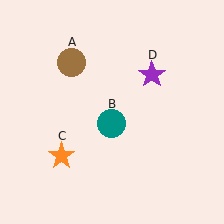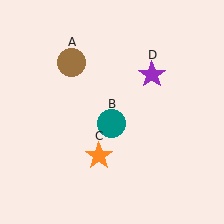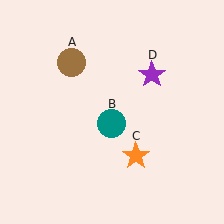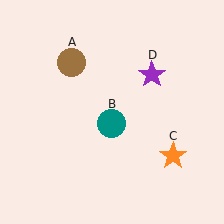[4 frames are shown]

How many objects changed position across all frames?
1 object changed position: orange star (object C).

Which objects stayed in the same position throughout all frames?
Brown circle (object A) and teal circle (object B) and purple star (object D) remained stationary.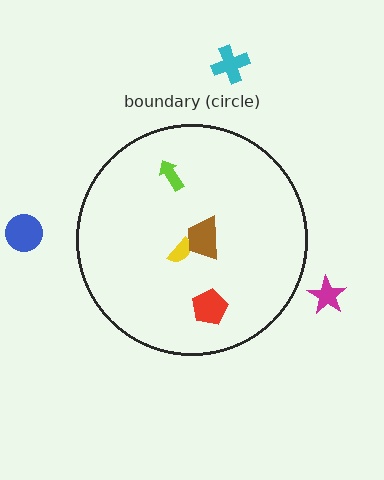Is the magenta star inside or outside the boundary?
Outside.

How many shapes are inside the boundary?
4 inside, 3 outside.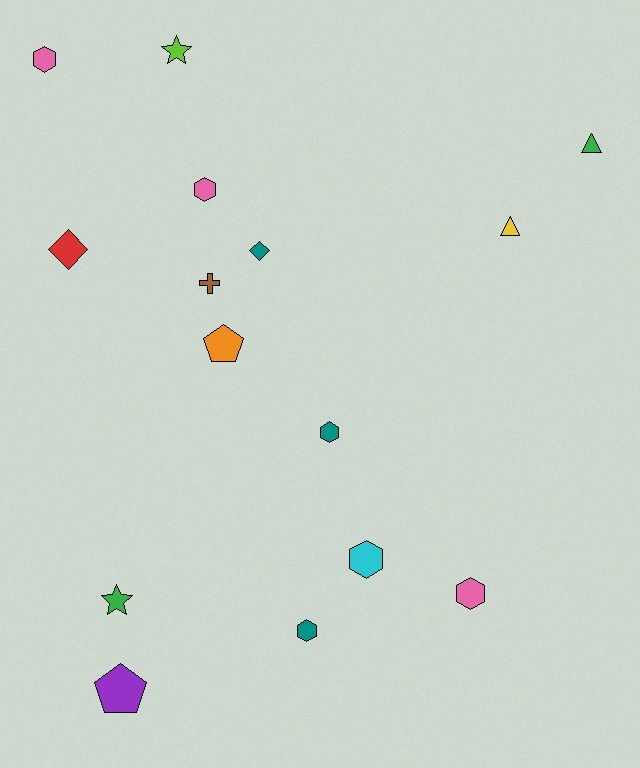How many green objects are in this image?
There are 2 green objects.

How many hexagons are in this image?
There are 6 hexagons.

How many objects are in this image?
There are 15 objects.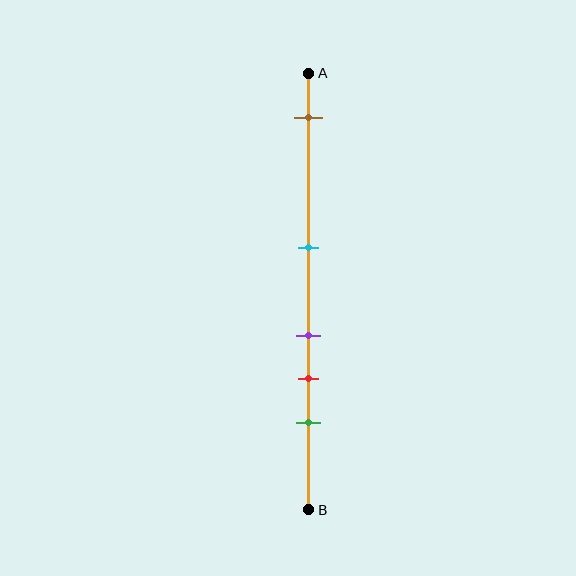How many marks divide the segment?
There are 5 marks dividing the segment.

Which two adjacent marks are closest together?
The purple and red marks are the closest adjacent pair.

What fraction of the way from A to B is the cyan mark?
The cyan mark is approximately 40% (0.4) of the way from A to B.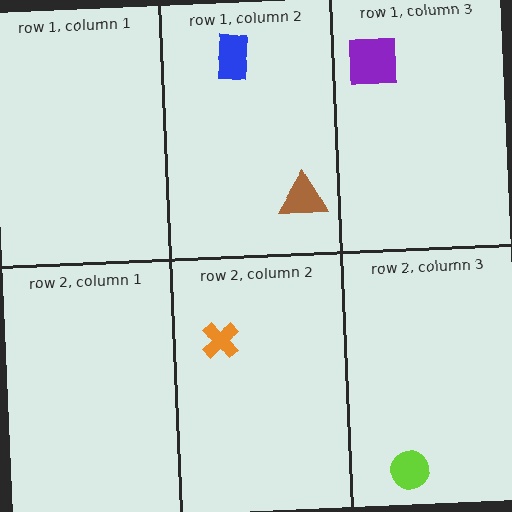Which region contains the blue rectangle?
The row 1, column 2 region.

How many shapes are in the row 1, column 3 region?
1.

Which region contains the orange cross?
The row 2, column 2 region.